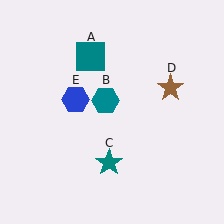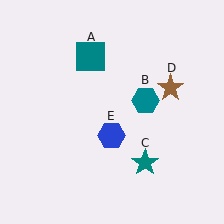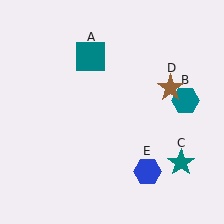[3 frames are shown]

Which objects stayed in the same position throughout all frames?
Teal square (object A) and brown star (object D) remained stationary.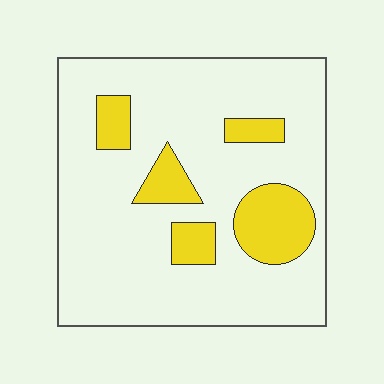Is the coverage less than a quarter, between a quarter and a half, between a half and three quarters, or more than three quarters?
Less than a quarter.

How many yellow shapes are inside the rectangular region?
5.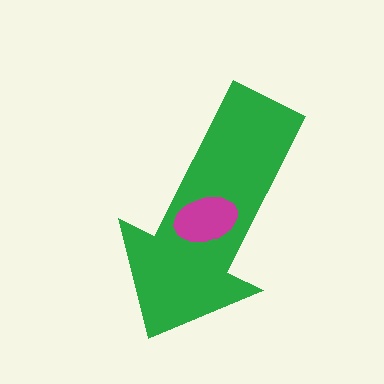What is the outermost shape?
The green arrow.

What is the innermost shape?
The magenta ellipse.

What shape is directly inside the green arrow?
The magenta ellipse.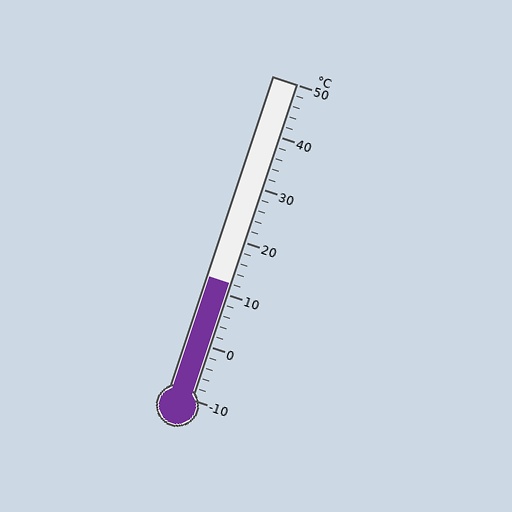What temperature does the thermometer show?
The thermometer shows approximately 12°C.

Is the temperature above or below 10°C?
The temperature is above 10°C.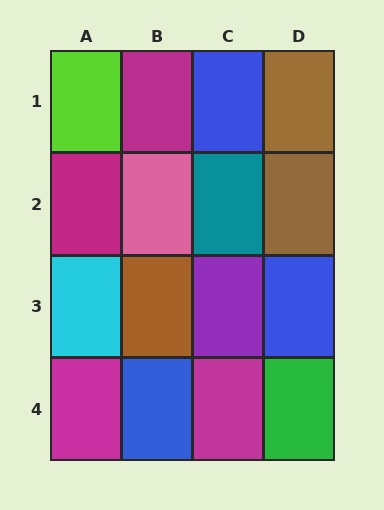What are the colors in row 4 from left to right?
Magenta, blue, magenta, green.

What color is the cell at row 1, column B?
Magenta.